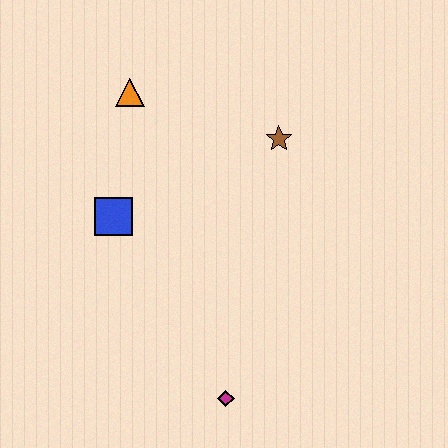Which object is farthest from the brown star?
The magenta diamond is farthest from the brown star.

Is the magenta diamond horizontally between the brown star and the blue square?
Yes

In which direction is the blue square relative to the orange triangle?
The blue square is below the orange triangle.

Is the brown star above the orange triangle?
No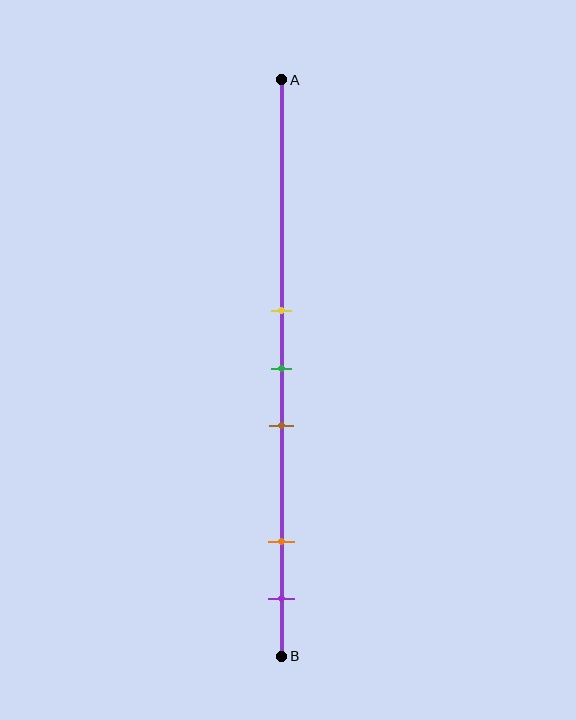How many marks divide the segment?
There are 5 marks dividing the segment.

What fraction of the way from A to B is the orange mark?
The orange mark is approximately 80% (0.8) of the way from A to B.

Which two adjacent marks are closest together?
The yellow and green marks are the closest adjacent pair.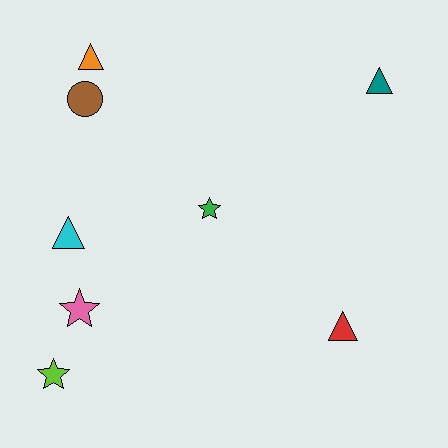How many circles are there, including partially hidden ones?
There is 1 circle.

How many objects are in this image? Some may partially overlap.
There are 8 objects.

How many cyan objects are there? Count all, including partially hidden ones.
There is 1 cyan object.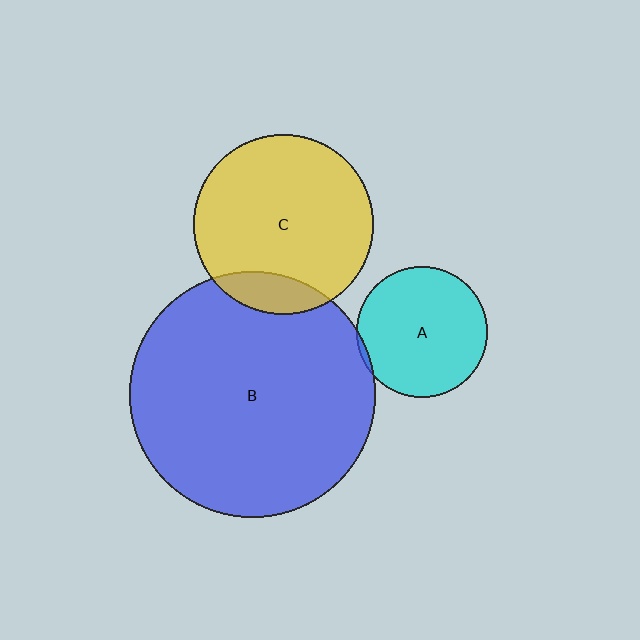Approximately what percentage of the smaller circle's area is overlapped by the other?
Approximately 5%.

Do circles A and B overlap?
Yes.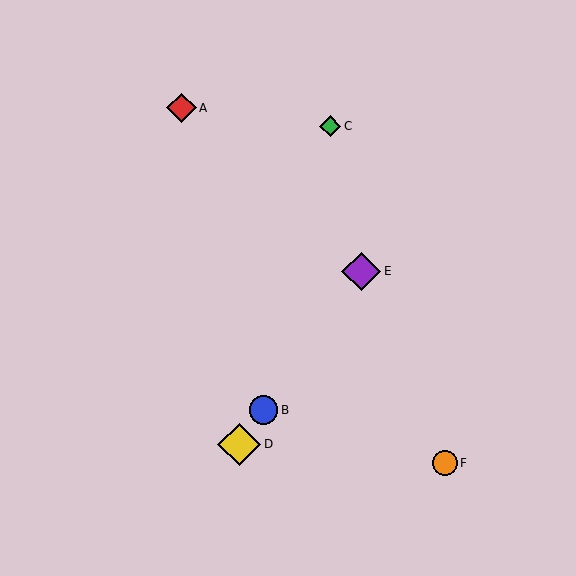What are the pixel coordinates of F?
Object F is at (445, 463).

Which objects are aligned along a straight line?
Objects B, D, E are aligned along a straight line.